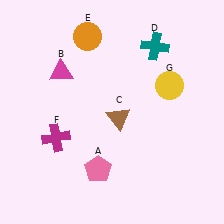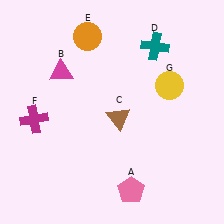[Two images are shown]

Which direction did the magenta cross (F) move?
The magenta cross (F) moved left.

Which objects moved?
The objects that moved are: the pink pentagon (A), the magenta cross (F).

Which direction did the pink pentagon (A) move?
The pink pentagon (A) moved right.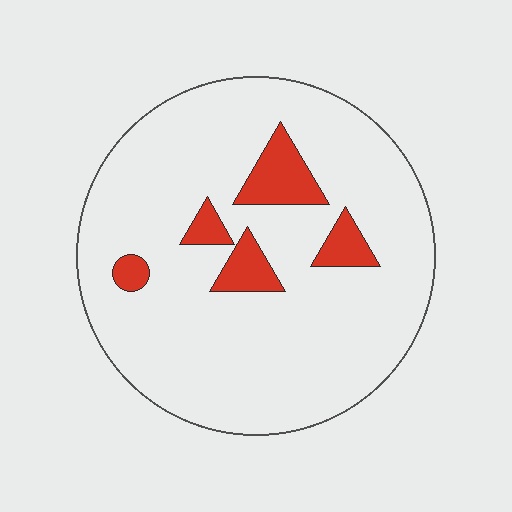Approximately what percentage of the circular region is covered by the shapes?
Approximately 10%.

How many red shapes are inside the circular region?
5.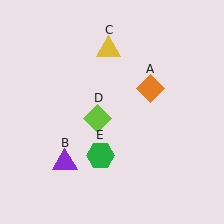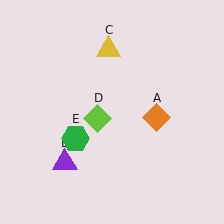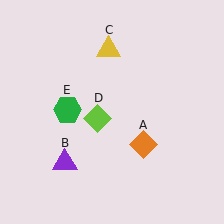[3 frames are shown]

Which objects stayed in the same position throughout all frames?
Purple triangle (object B) and yellow triangle (object C) and lime diamond (object D) remained stationary.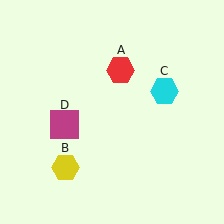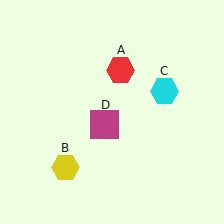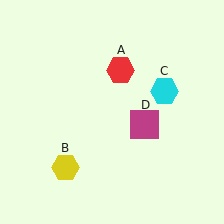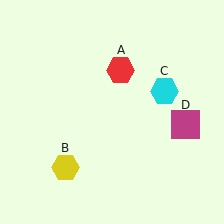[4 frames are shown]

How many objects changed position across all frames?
1 object changed position: magenta square (object D).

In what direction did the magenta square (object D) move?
The magenta square (object D) moved right.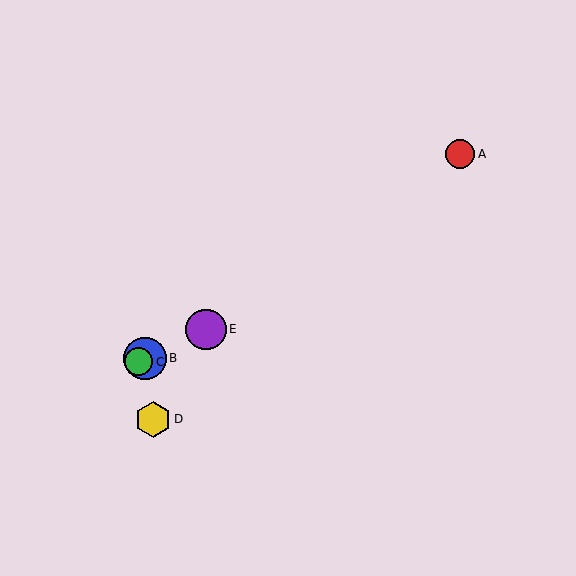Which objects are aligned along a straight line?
Objects B, C, E are aligned along a straight line.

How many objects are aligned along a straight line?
3 objects (B, C, E) are aligned along a straight line.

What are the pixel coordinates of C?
Object C is at (139, 362).